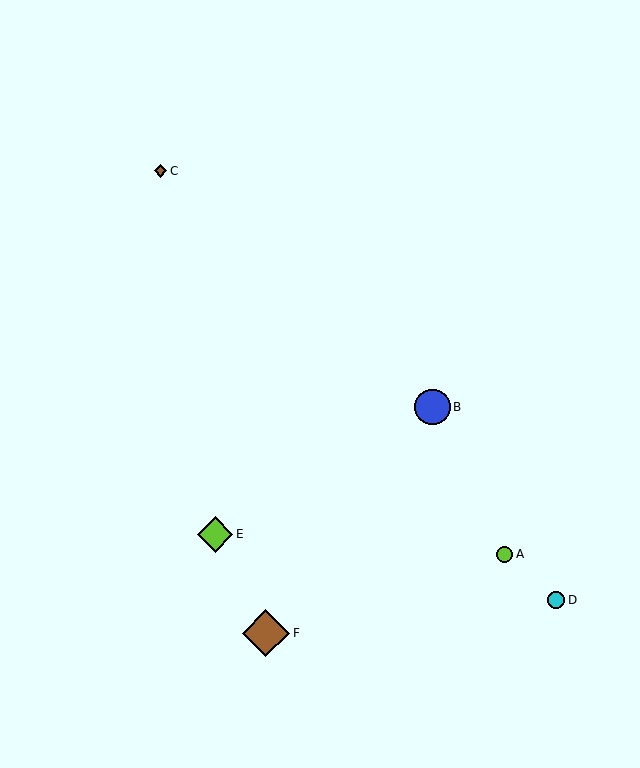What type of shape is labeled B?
Shape B is a blue circle.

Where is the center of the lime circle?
The center of the lime circle is at (505, 554).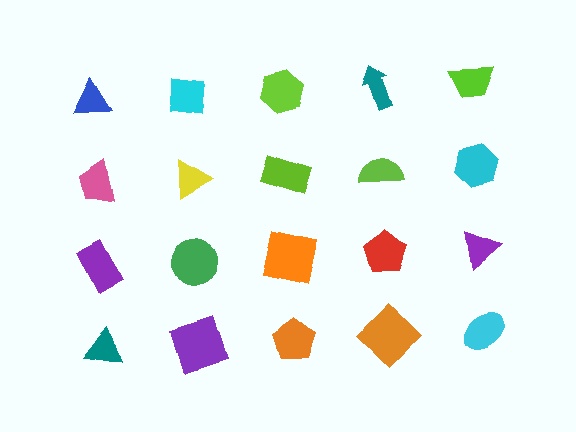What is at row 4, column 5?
A cyan ellipse.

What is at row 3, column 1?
A purple rectangle.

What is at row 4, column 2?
A purple square.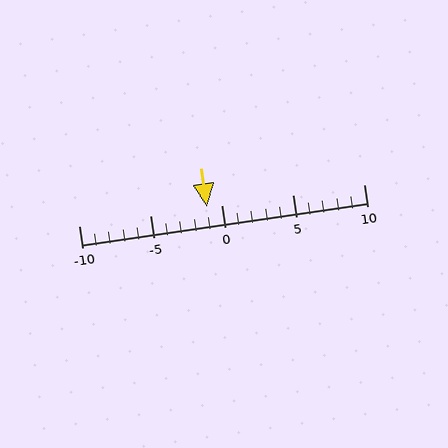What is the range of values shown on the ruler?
The ruler shows values from -10 to 10.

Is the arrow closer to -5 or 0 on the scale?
The arrow is closer to 0.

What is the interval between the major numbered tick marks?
The major tick marks are spaced 5 units apart.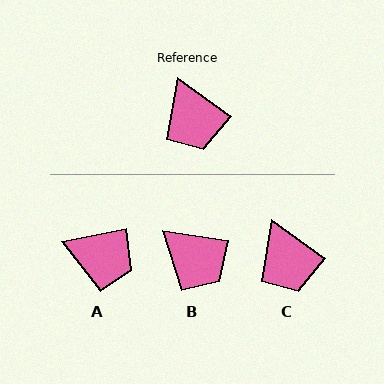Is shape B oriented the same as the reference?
No, it is off by about 27 degrees.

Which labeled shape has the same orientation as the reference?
C.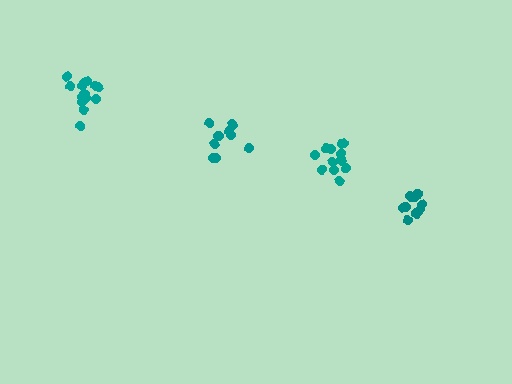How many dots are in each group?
Group 1: 12 dots, Group 2: 15 dots, Group 3: 10 dots, Group 4: 10 dots (47 total).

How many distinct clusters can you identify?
There are 4 distinct clusters.